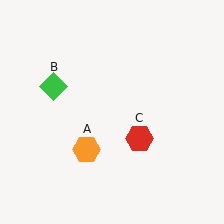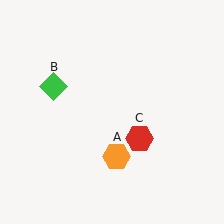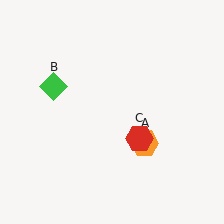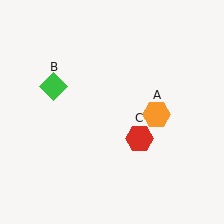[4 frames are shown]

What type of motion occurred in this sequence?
The orange hexagon (object A) rotated counterclockwise around the center of the scene.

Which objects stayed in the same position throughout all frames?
Green diamond (object B) and red hexagon (object C) remained stationary.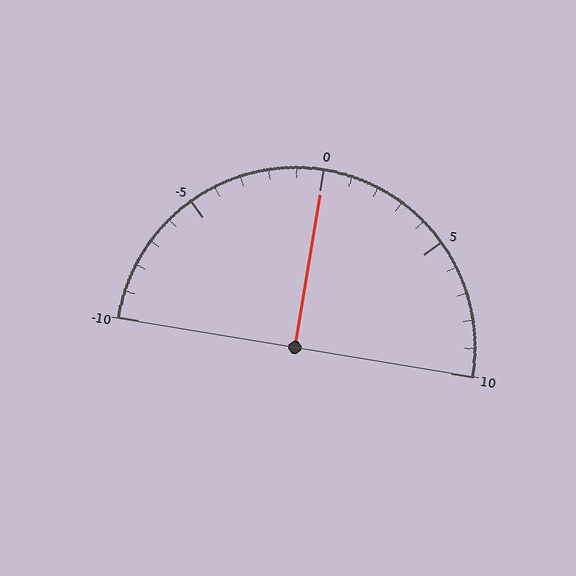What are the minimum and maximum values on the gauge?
The gauge ranges from -10 to 10.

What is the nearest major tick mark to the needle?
The nearest major tick mark is 0.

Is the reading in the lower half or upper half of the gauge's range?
The reading is in the upper half of the range (-10 to 10).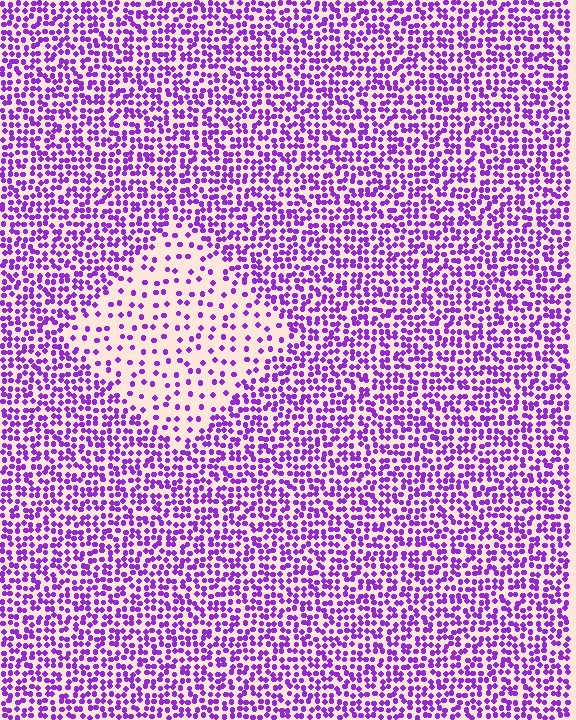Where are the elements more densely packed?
The elements are more densely packed outside the diamond boundary.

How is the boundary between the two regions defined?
The boundary is defined by a change in element density (approximately 2.6x ratio). All elements are the same color, size, and shape.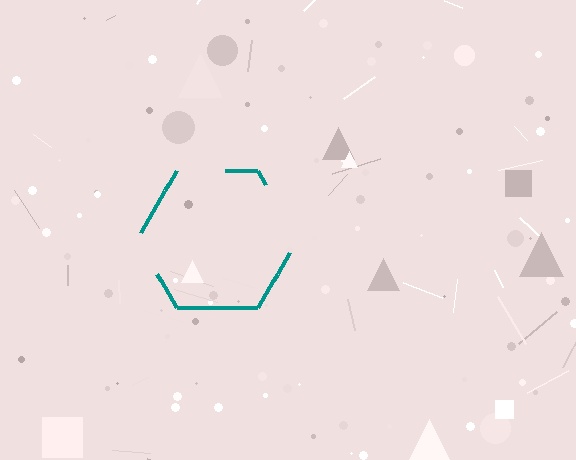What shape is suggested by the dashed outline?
The dashed outline suggests a hexagon.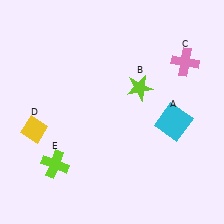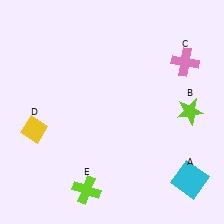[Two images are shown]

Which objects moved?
The objects that moved are: the cyan square (A), the lime star (B), the lime cross (E).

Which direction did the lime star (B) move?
The lime star (B) moved right.